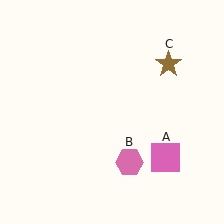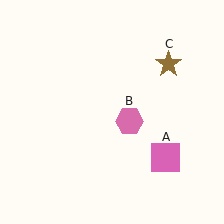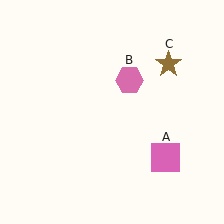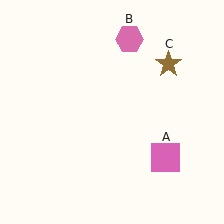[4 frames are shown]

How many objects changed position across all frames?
1 object changed position: pink hexagon (object B).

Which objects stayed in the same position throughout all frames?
Pink square (object A) and brown star (object C) remained stationary.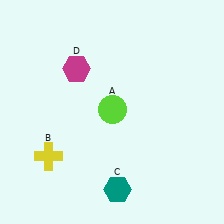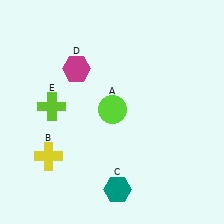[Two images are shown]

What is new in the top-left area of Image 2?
A lime cross (E) was added in the top-left area of Image 2.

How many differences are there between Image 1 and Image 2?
There is 1 difference between the two images.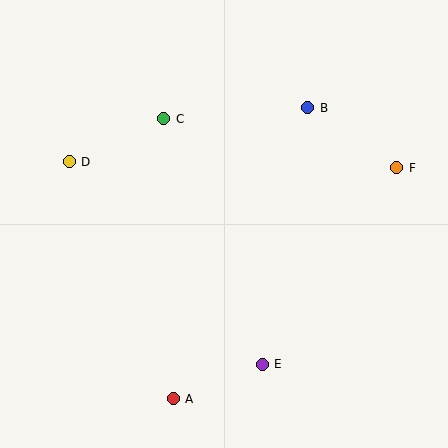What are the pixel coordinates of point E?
Point E is at (262, 364).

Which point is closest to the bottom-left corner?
Point A is closest to the bottom-left corner.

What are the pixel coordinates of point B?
Point B is at (308, 108).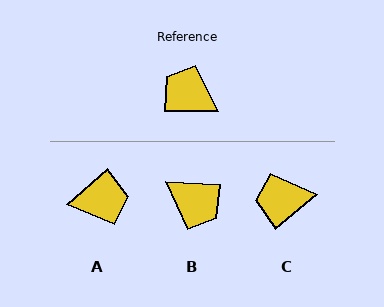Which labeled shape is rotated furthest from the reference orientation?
B, about 178 degrees away.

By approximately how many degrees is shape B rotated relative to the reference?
Approximately 178 degrees counter-clockwise.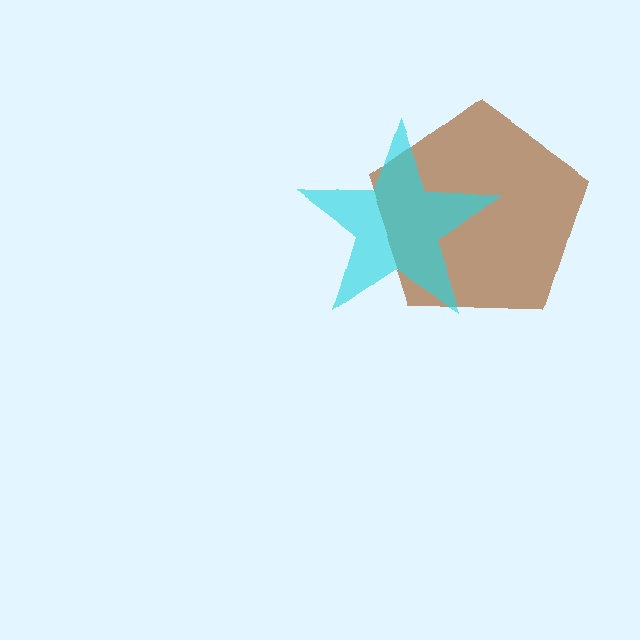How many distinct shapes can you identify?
There are 2 distinct shapes: a brown pentagon, a cyan star.